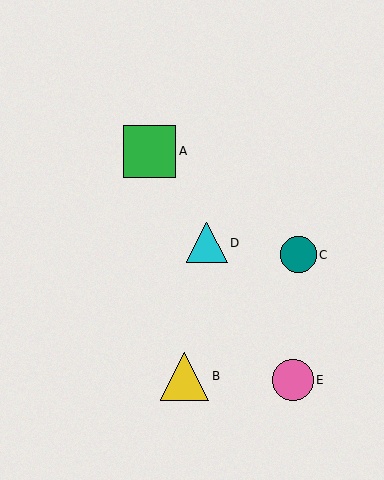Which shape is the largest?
The green square (labeled A) is the largest.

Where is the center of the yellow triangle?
The center of the yellow triangle is at (184, 376).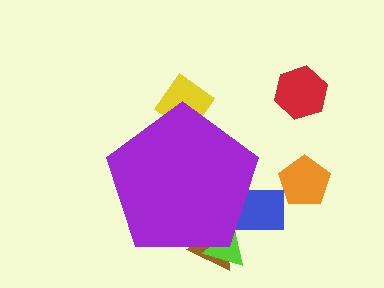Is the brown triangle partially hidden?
Yes, the brown triangle is partially hidden behind the purple pentagon.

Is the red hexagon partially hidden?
No, the red hexagon is fully visible.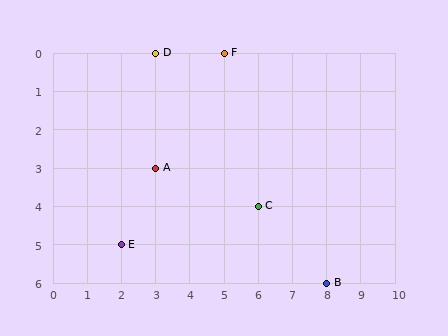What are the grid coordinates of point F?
Point F is at grid coordinates (5, 0).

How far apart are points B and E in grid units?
Points B and E are 6 columns and 1 row apart (about 6.1 grid units diagonally).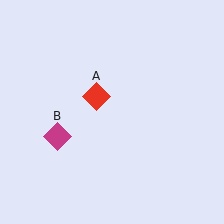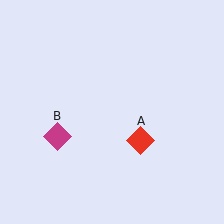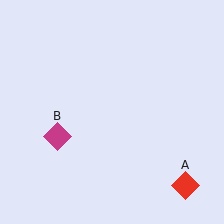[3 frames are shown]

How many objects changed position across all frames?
1 object changed position: red diamond (object A).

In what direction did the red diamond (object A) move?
The red diamond (object A) moved down and to the right.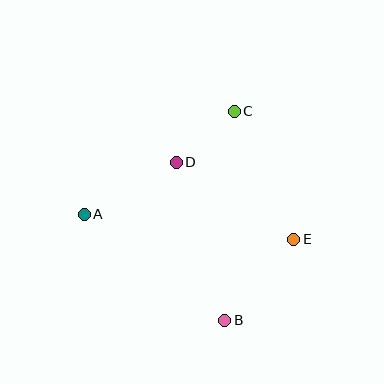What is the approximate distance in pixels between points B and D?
The distance between B and D is approximately 165 pixels.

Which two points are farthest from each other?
Points A and E are farthest from each other.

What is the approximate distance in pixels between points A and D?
The distance between A and D is approximately 105 pixels.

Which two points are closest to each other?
Points C and D are closest to each other.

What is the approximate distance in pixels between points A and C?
The distance between A and C is approximately 182 pixels.